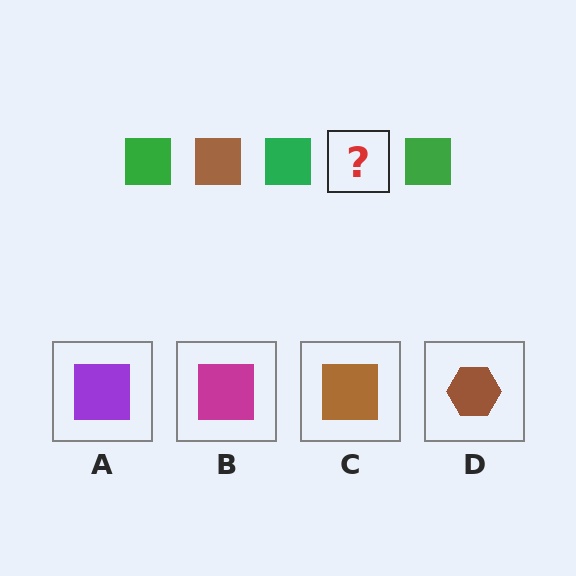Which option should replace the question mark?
Option C.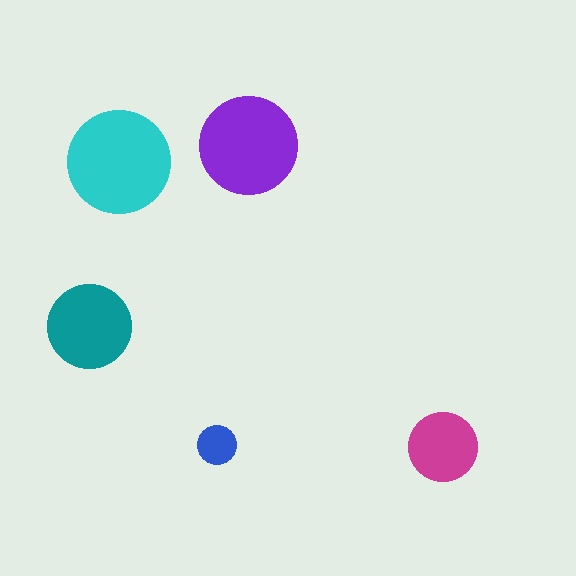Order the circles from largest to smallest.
the cyan one, the purple one, the teal one, the magenta one, the blue one.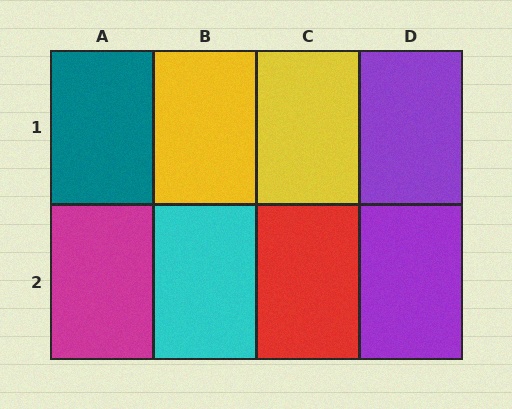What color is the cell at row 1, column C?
Yellow.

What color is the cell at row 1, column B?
Yellow.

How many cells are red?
1 cell is red.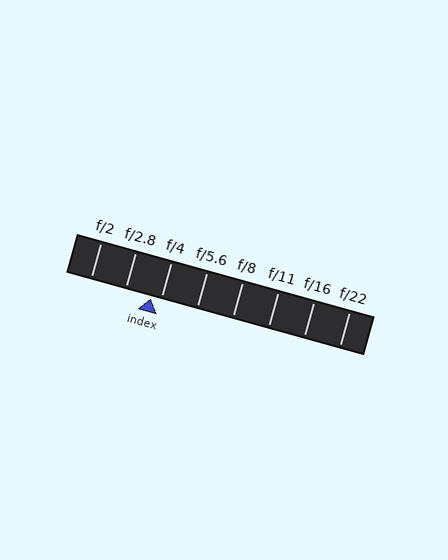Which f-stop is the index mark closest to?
The index mark is closest to f/4.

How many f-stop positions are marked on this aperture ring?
There are 8 f-stop positions marked.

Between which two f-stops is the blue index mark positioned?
The index mark is between f/2.8 and f/4.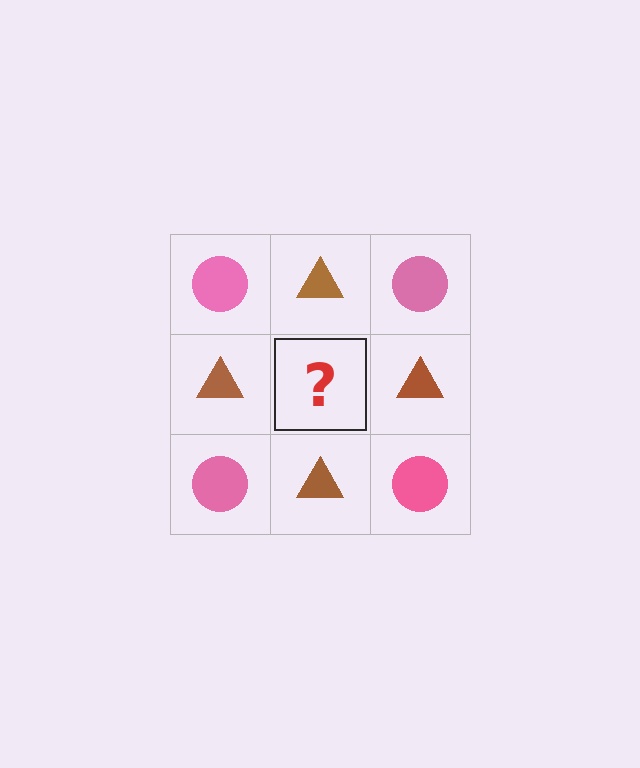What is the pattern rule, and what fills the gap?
The rule is that it alternates pink circle and brown triangle in a checkerboard pattern. The gap should be filled with a pink circle.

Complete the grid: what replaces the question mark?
The question mark should be replaced with a pink circle.